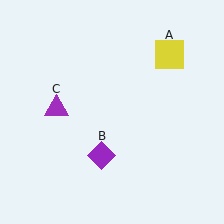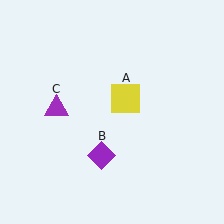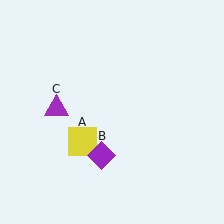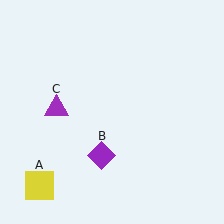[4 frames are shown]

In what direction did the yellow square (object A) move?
The yellow square (object A) moved down and to the left.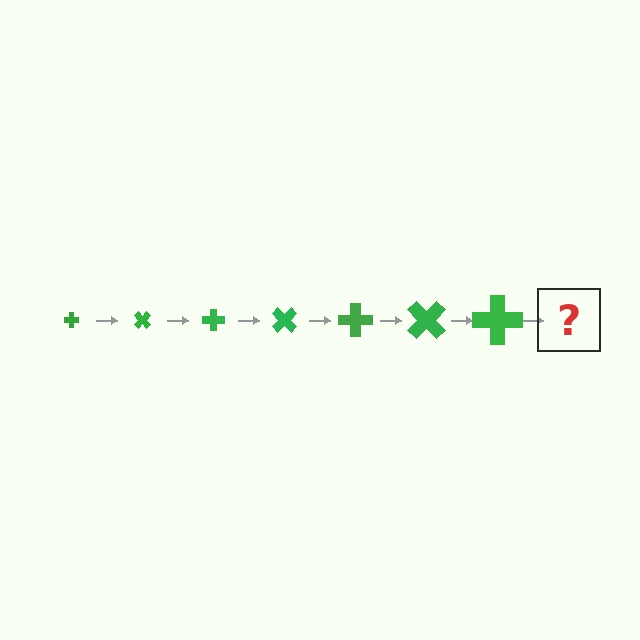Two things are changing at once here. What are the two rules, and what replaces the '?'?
The two rules are that the cross grows larger each step and it rotates 45 degrees each step. The '?' should be a cross, larger than the previous one and rotated 315 degrees from the start.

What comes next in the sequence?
The next element should be a cross, larger than the previous one and rotated 315 degrees from the start.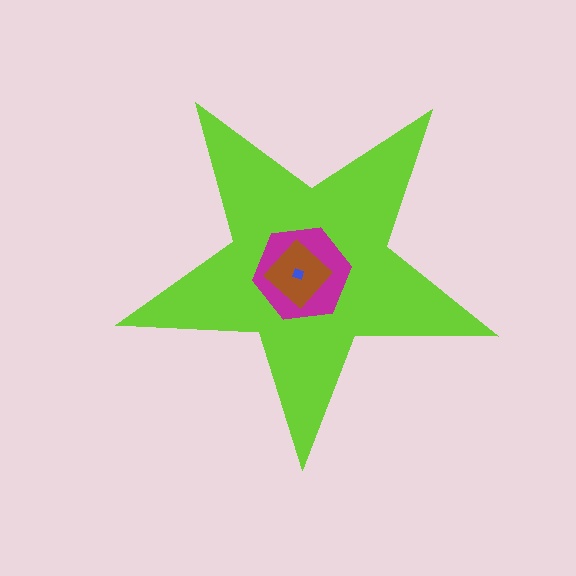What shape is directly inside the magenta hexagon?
The brown diamond.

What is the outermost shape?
The lime star.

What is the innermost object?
The blue diamond.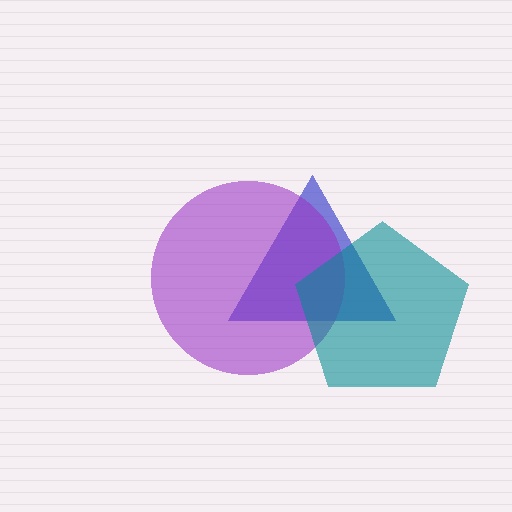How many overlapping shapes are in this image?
There are 3 overlapping shapes in the image.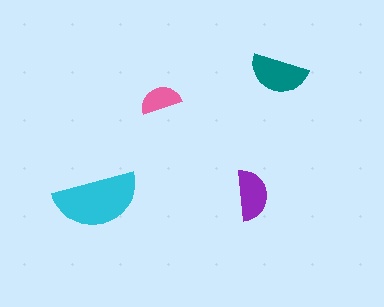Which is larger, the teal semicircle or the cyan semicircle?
The cyan one.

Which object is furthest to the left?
The cyan semicircle is leftmost.